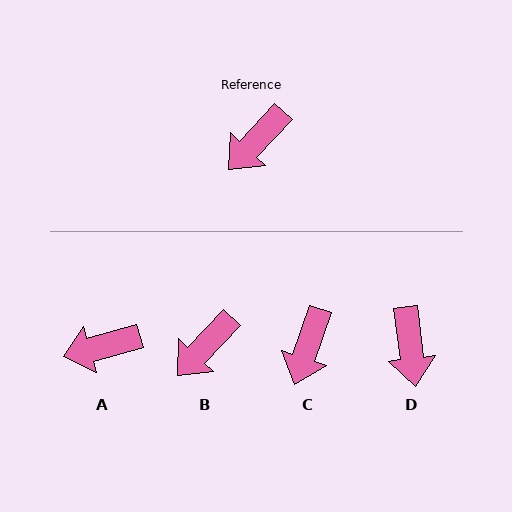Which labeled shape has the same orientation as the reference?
B.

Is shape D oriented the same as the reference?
No, it is off by about 51 degrees.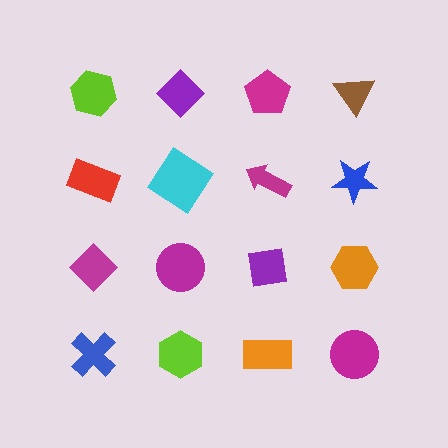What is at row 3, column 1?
A magenta diamond.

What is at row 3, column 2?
A magenta circle.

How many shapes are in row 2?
4 shapes.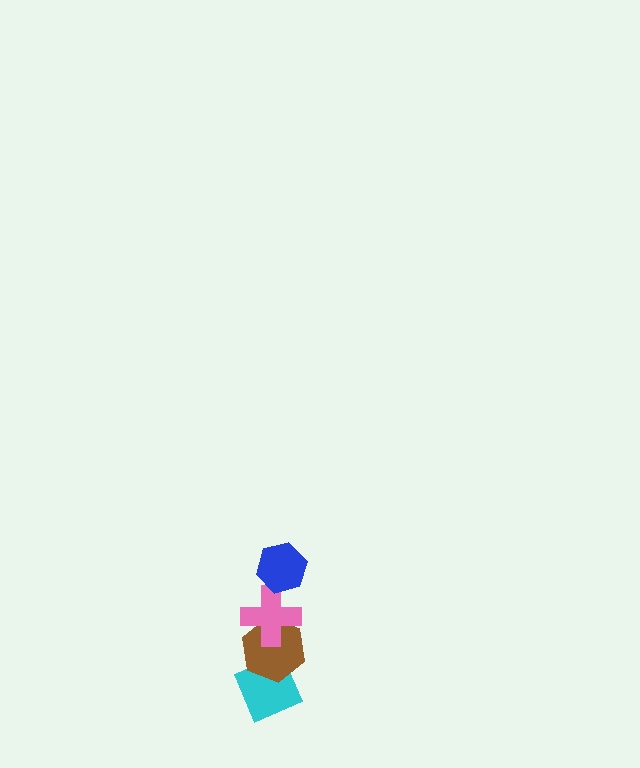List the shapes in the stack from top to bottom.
From top to bottom: the blue hexagon, the pink cross, the brown hexagon, the cyan diamond.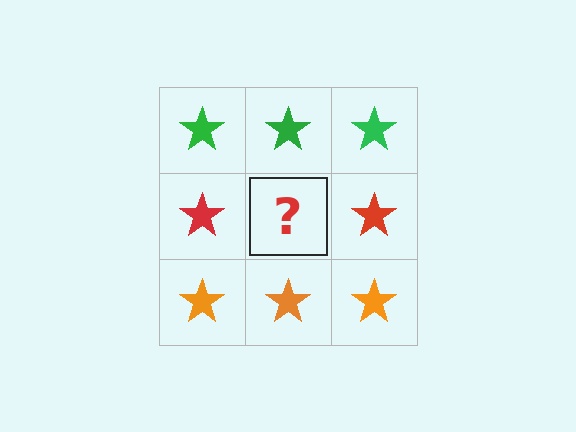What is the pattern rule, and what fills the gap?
The rule is that each row has a consistent color. The gap should be filled with a red star.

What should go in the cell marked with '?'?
The missing cell should contain a red star.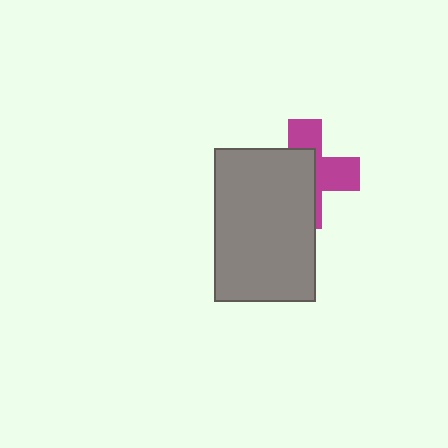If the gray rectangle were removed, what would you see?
You would see the complete magenta cross.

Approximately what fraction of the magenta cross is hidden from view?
Roughly 57% of the magenta cross is hidden behind the gray rectangle.